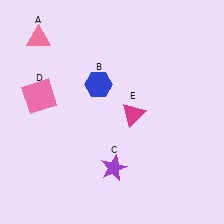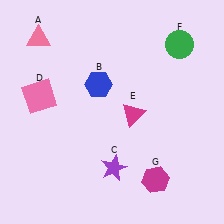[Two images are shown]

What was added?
A green circle (F), a magenta hexagon (G) were added in Image 2.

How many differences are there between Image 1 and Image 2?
There are 2 differences between the two images.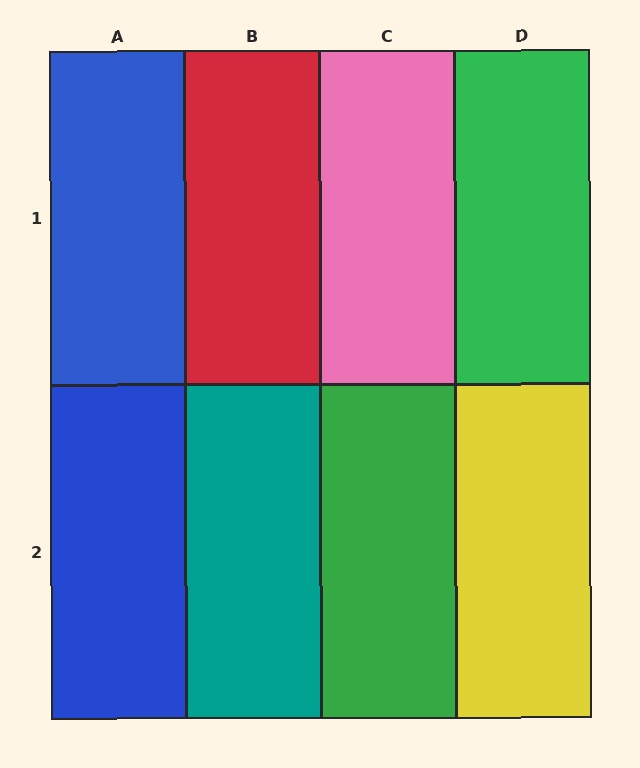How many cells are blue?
2 cells are blue.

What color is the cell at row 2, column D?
Yellow.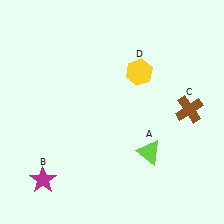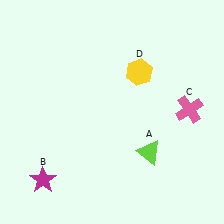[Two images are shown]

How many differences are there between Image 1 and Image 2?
There is 1 difference between the two images.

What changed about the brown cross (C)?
In Image 1, C is brown. In Image 2, it changed to pink.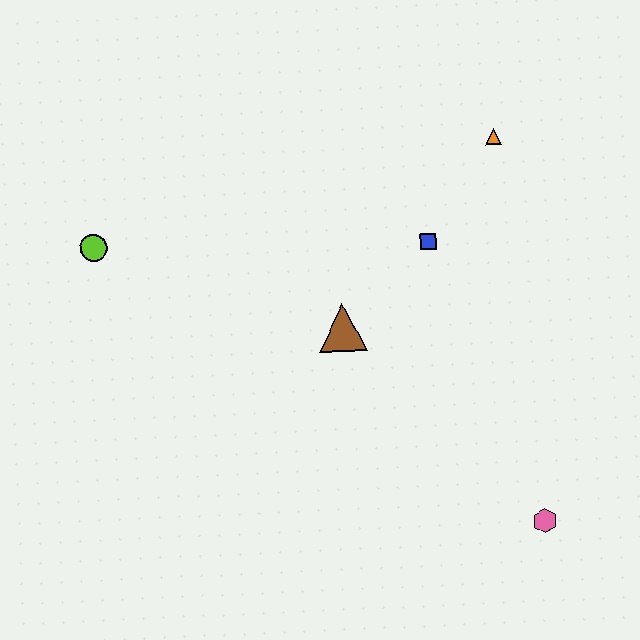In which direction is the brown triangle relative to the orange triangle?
The brown triangle is below the orange triangle.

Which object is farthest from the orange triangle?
The lime circle is farthest from the orange triangle.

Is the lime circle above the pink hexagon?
Yes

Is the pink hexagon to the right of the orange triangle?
Yes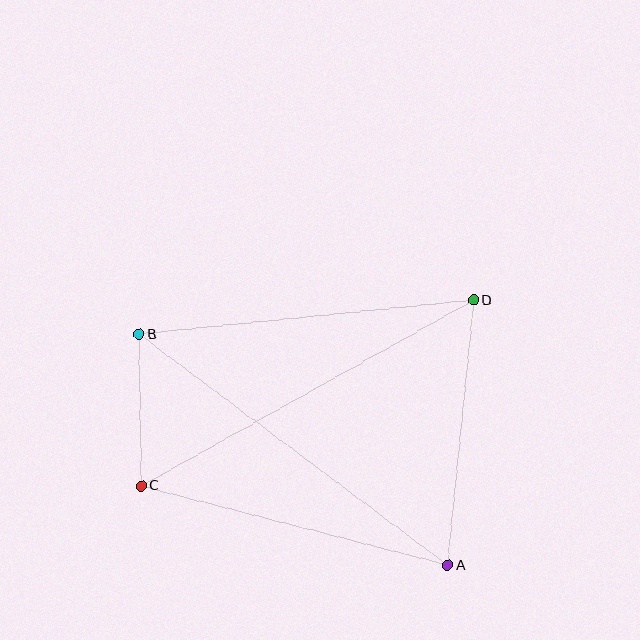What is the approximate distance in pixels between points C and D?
The distance between C and D is approximately 381 pixels.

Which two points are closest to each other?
Points B and C are closest to each other.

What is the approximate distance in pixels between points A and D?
The distance between A and D is approximately 267 pixels.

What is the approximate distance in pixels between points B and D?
The distance between B and D is approximately 336 pixels.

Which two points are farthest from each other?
Points A and B are farthest from each other.